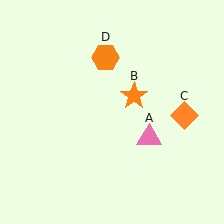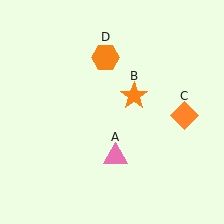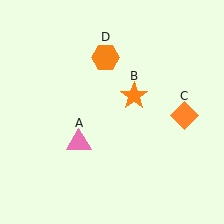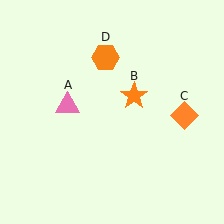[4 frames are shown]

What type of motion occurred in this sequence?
The pink triangle (object A) rotated clockwise around the center of the scene.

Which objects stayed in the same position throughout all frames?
Orange star (object B) and orange diamond (object C) and orange hexagon (object D) remained stationary.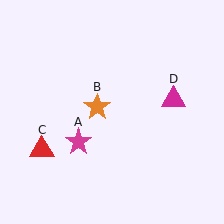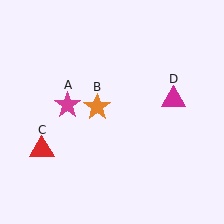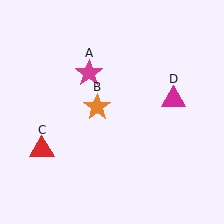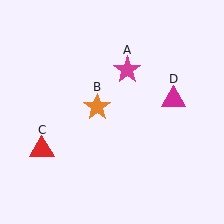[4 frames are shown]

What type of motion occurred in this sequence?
The magenta star (object A) rotated clockwise around the center of the scene.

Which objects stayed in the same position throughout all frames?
Orange star (object B) and red triangle (object C) and magenta triangle (object D) remained stationary.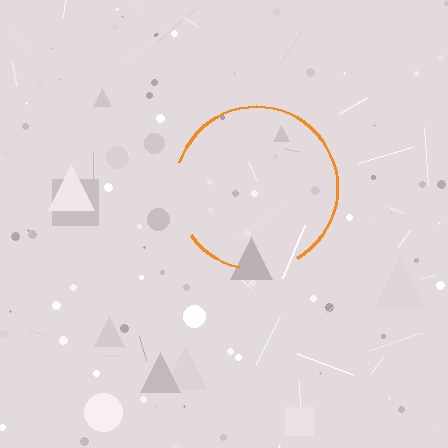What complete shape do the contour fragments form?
The contour fragments form a circle.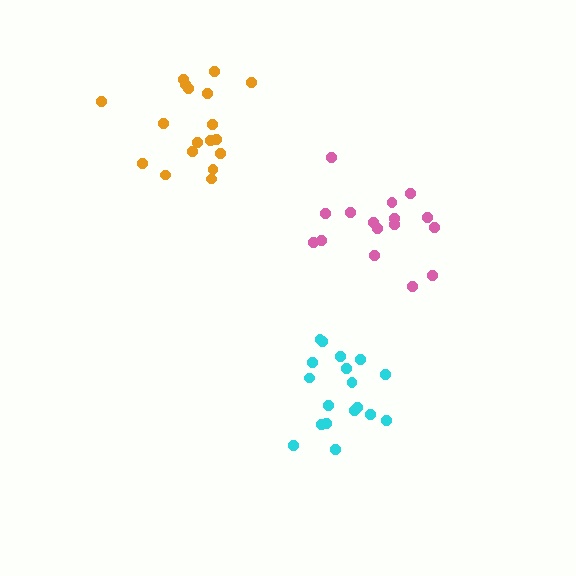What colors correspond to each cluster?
The clusters are colored: orange, cyan, pink.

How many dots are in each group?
Group 1: 18 dots, Group 2: 18 dots, Group 3: 16 dots (52 total).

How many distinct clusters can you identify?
There are 3 distinct clusters.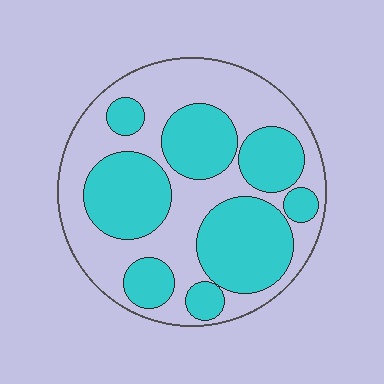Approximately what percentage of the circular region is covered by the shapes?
Approximately 50%.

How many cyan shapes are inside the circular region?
8.